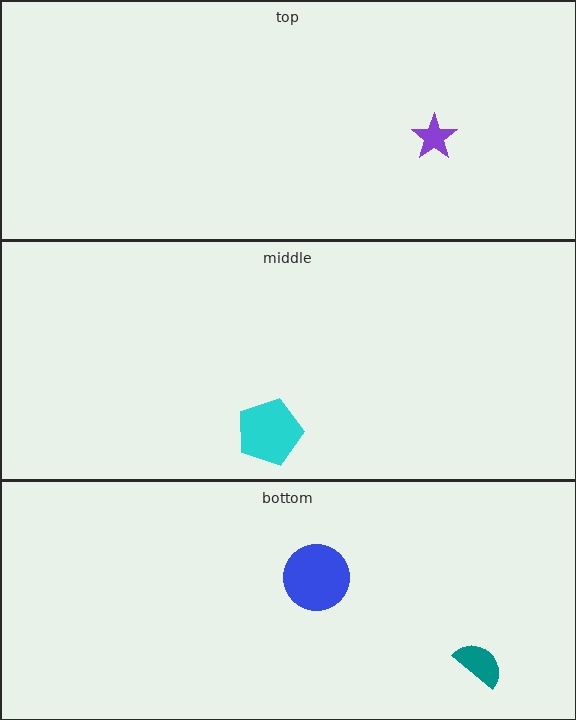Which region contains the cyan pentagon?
The middle region.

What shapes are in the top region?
The purple star.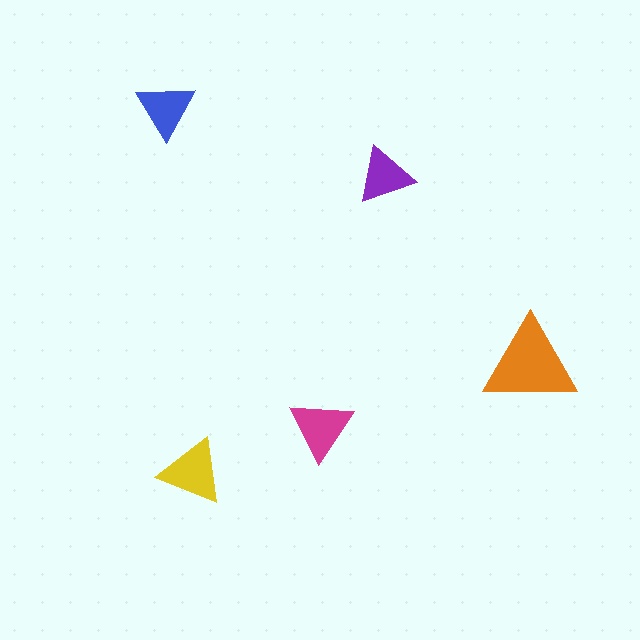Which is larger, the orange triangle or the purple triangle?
The orange one.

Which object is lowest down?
The yellow triangle is bottommost.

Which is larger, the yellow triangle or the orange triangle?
The orange one.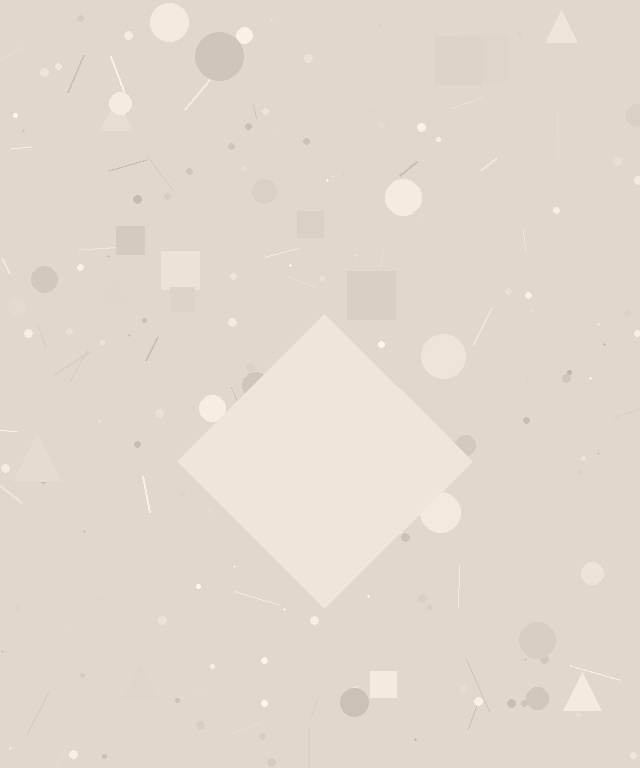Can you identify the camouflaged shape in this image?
The camouflaged shape is a diamond.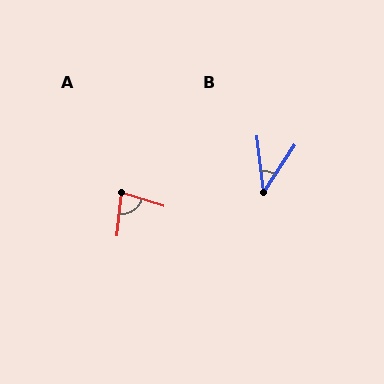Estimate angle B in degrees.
Approximately 40 degrees.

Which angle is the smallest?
B, at approximately 40 degrees.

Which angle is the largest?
A, at approximately 78 degrees.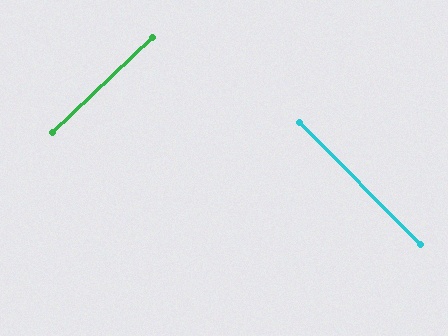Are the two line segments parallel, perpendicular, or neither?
Perpendicular — they meet at approximately 89°.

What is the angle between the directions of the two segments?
Approximately 89 degrees.